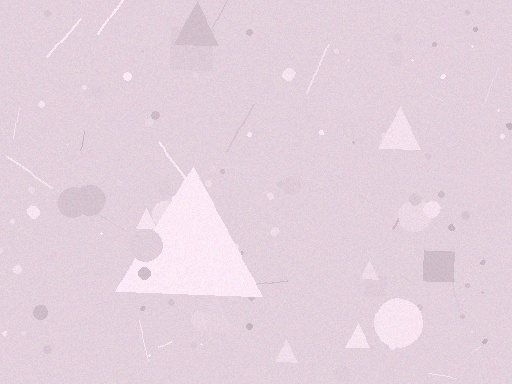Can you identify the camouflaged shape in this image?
The camouflaged shape is a triangle.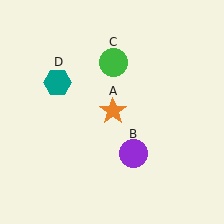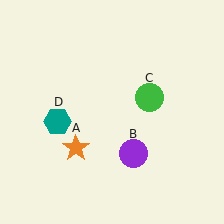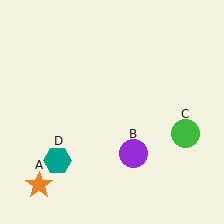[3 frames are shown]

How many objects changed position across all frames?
3 objects changed position: orange star (object A), green circle (object C), teal hexagon (object D).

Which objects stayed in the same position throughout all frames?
Purple circle (object B) remained stationary.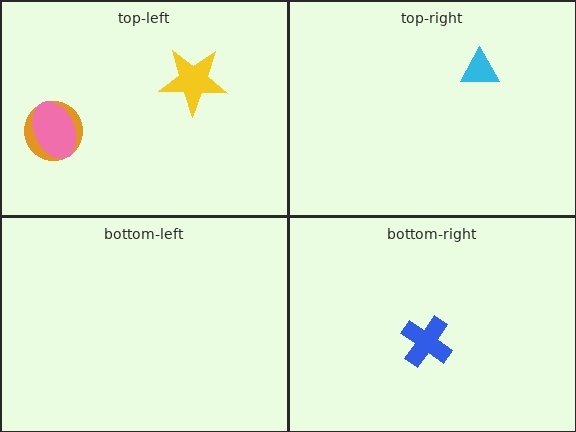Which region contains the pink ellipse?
The top-left region.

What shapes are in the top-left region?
The yellow star, the orange circle, the pink ellipse.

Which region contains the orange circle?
The top-left region.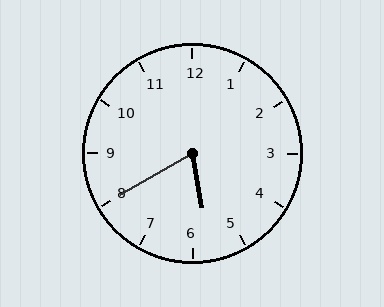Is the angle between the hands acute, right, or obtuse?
It is acute.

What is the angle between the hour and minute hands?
Approximately 70 degrees.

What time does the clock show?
5:40.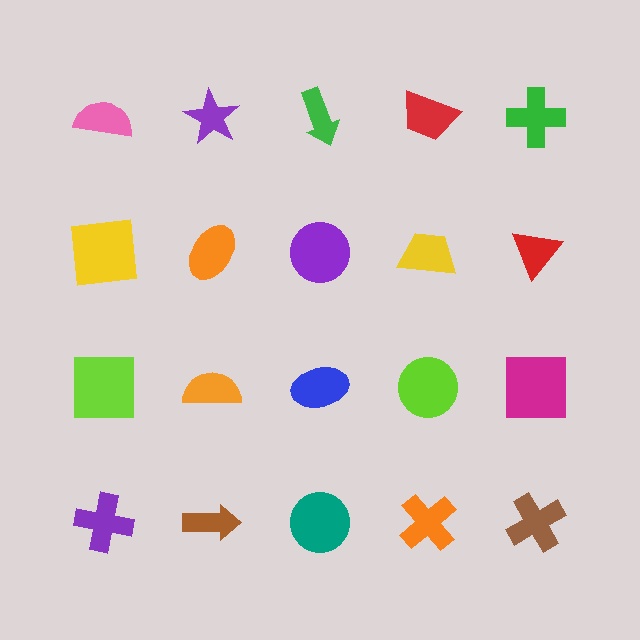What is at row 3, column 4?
A lime circle.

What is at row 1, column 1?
A pink semicircle.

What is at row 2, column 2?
An orange ellipse.